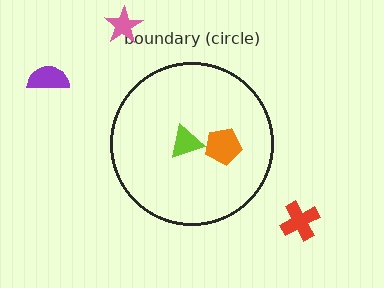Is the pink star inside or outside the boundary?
Outside.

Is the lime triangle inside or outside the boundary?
Inside.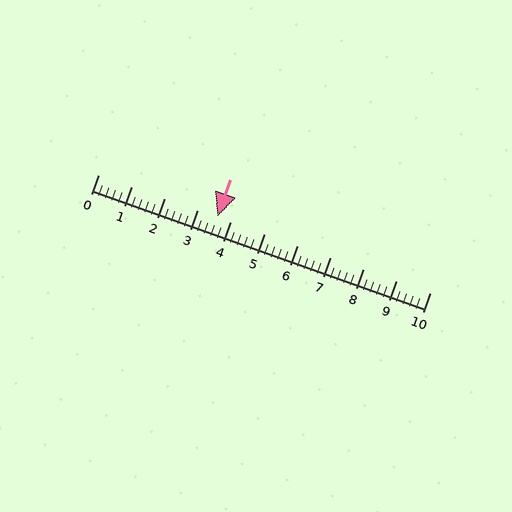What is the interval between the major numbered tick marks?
The major tick marks are spaced 1 units apart.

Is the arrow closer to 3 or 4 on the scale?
The arrow is closer to 4.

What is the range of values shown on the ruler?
The ruler shows values from 0 to 10.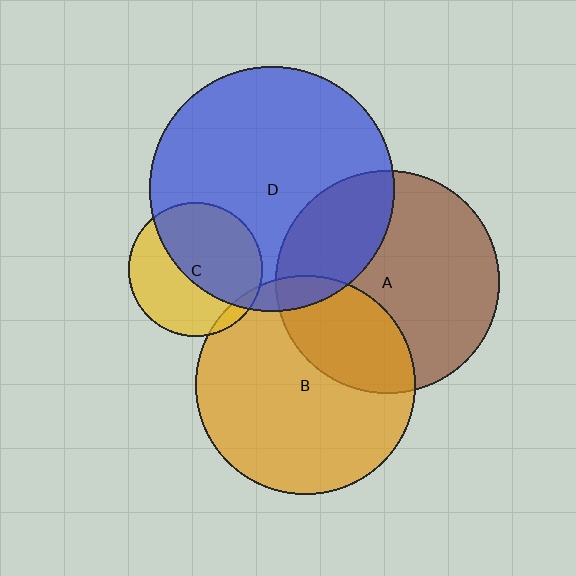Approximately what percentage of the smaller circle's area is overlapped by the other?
Approximately 55%.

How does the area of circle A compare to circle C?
Approximately 2.8 times.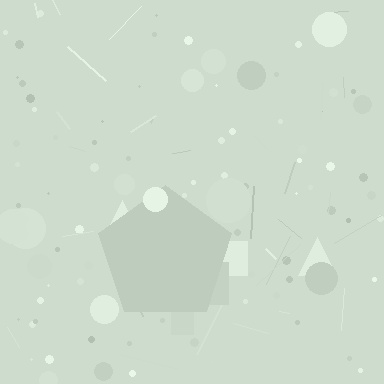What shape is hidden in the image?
A pentagon is hidden in the image.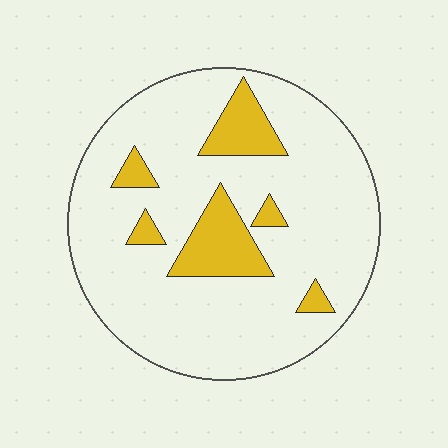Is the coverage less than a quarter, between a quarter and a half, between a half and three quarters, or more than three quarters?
Less than a quarter.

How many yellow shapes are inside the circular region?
6.